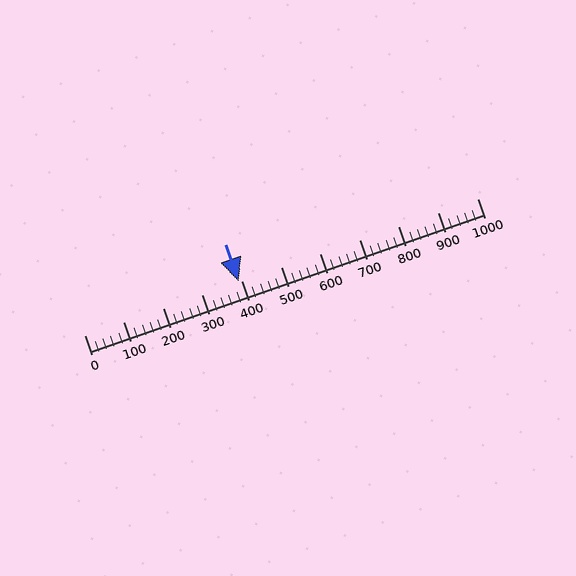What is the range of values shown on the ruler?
The ruler shows values from 0 to 1000.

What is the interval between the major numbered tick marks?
The major tick marks are spaced 100 units apart.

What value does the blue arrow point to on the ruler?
The blue arrow points to approximately 392.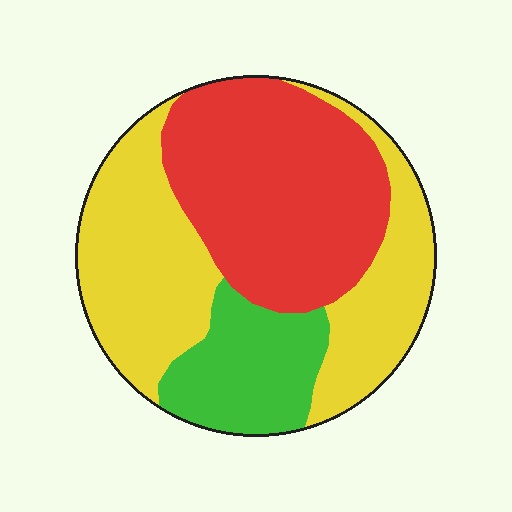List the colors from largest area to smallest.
From largest to smallest: yellow, red, green.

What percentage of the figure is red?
Red takes up about two fifths (2/5) of the figure.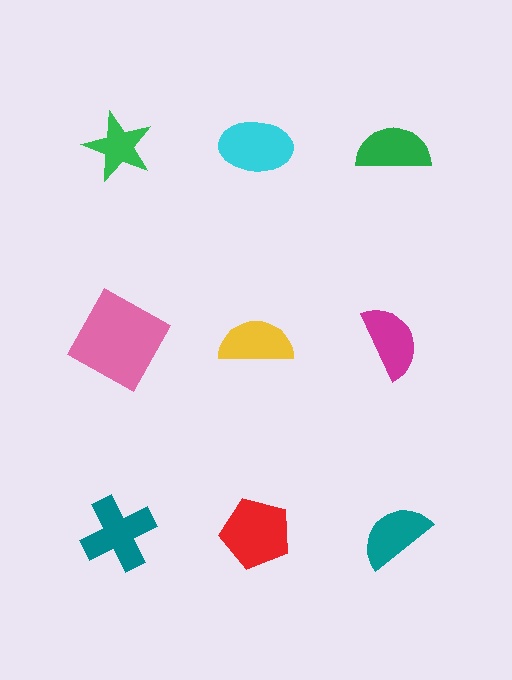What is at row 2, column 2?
A yellow semicircle.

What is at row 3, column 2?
A red pentagon.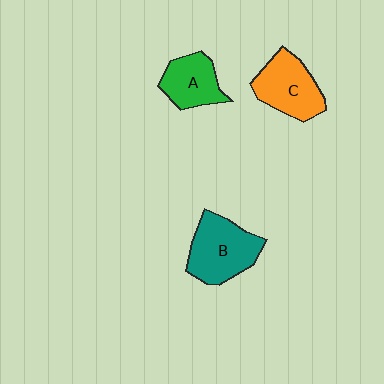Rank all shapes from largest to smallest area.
From largest to smallest: B (teal), C (orange), A (green).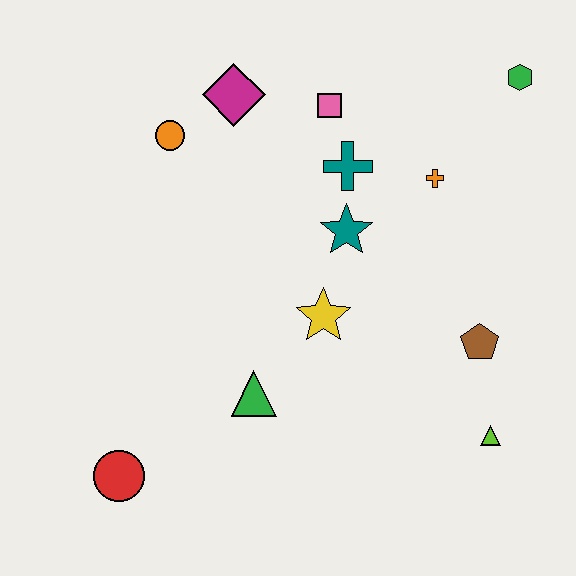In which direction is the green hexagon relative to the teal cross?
The green hexagon is to the right of the teal cross.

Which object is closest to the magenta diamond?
The orange circle is closest to the magenta diamond.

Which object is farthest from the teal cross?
The red circle is farthest from the teal cross.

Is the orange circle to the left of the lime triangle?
Yes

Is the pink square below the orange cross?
No